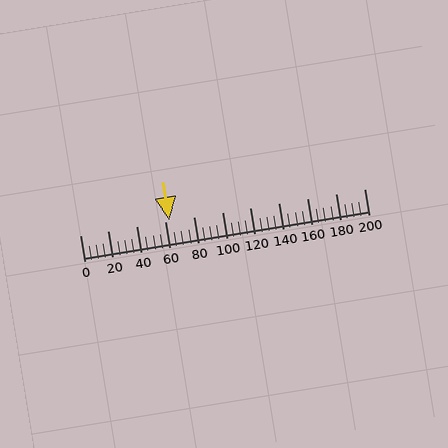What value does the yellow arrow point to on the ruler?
The yellow arrow points to approximately 63.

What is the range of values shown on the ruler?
The ruler shows values from 0 to 200.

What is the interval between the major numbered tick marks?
The major tick marks are spaced 20 units apart.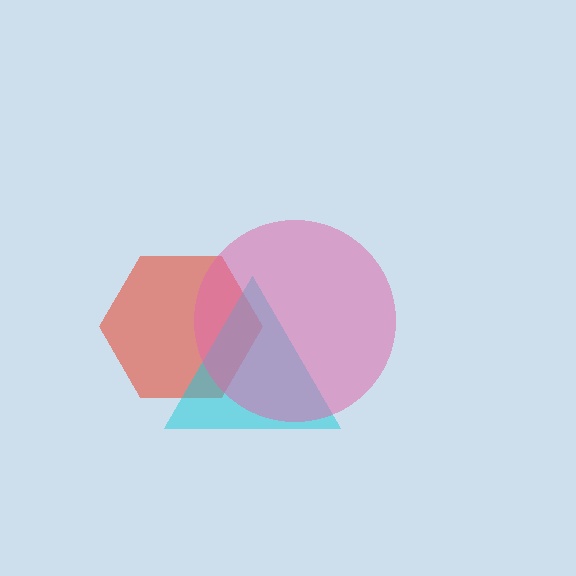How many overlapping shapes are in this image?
There are 3 overlapping shapes in the image.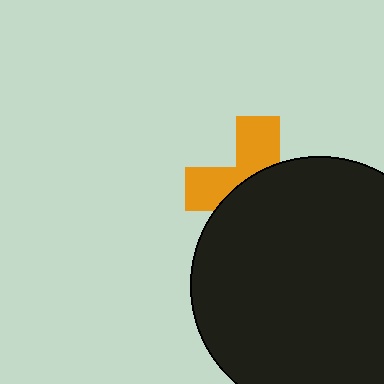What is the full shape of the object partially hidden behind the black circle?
The partially hidden object is an orange cross.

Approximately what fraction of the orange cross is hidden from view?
Roughly 59% of the orange cross is hidden behind the black circle.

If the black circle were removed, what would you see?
You would see the complete orange cross.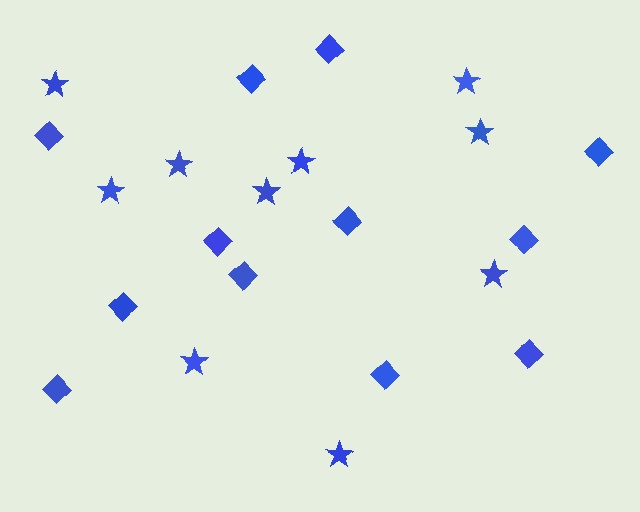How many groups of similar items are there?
There are 2 groups: one group of stars (10) and one group of diamonds (12).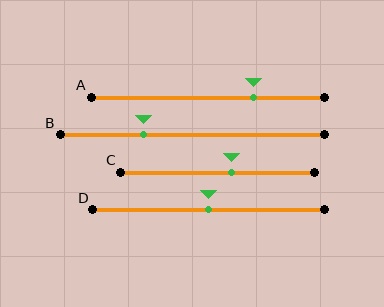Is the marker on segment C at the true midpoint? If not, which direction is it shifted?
No, the marker on segment C is shifted to the right by about 7% of the segment length.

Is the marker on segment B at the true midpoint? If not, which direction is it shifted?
No, the marker on segment B is shifted to the left by about 18% of the segment length.